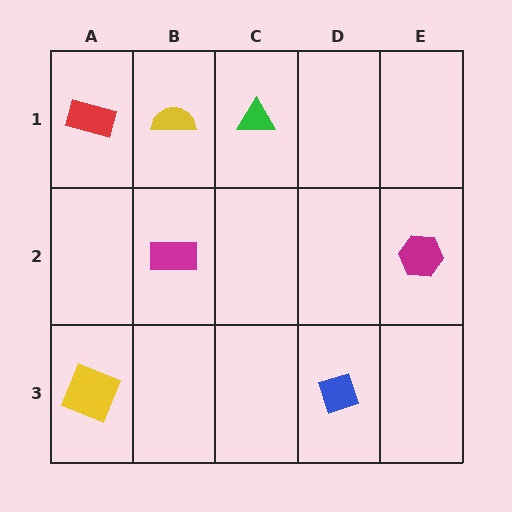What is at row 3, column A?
A yellow square.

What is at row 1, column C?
A green triangle.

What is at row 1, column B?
A yellow semicircle.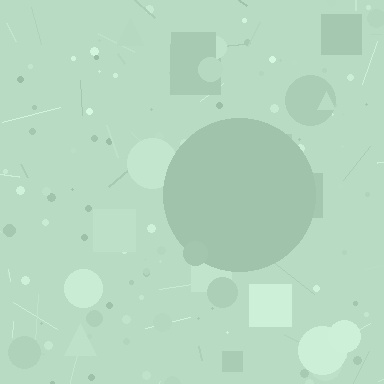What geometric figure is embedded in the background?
A circle is embedded in the background.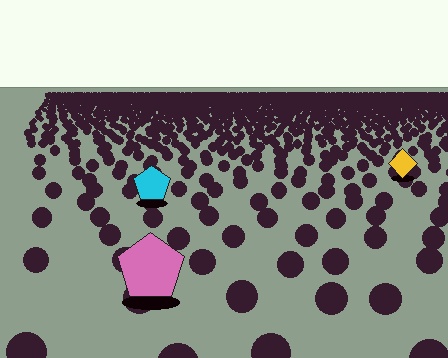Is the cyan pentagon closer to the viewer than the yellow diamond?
Yes. The cyan pentagon is closer — you can tell from the texture gradient: the ground texture is coarser near it.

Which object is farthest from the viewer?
The yellow diamond is farthest from the viewer. It appears smaller and the ground texture around it is denser.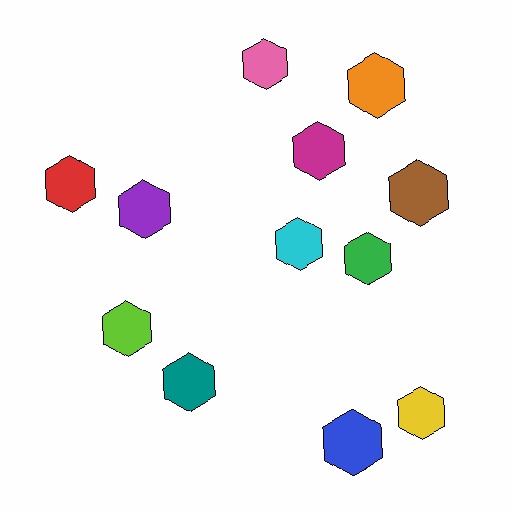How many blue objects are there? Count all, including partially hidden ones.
There is 1 blue object.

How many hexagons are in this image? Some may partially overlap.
There are 12 hexagons.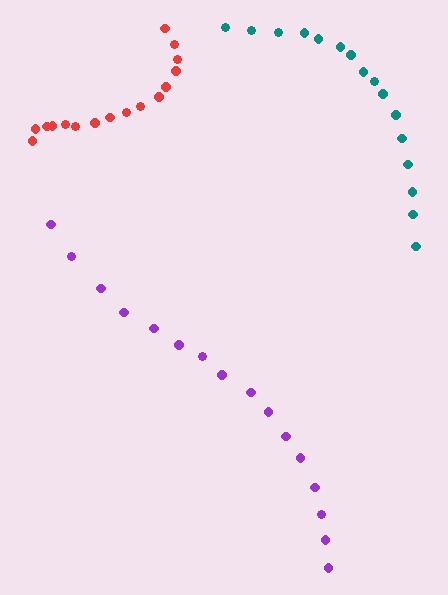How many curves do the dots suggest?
There are 3 distinct paths.